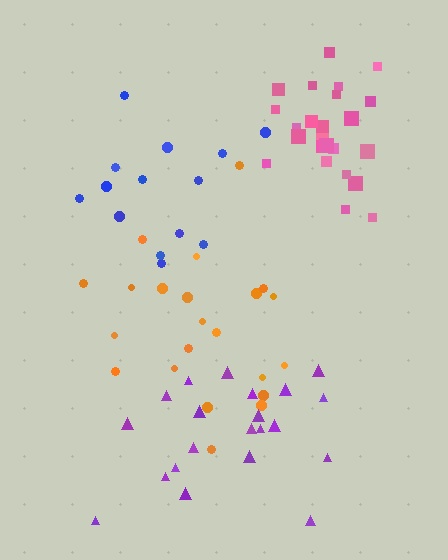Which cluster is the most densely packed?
Pink.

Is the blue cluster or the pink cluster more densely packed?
Pink.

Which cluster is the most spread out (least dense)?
Blue.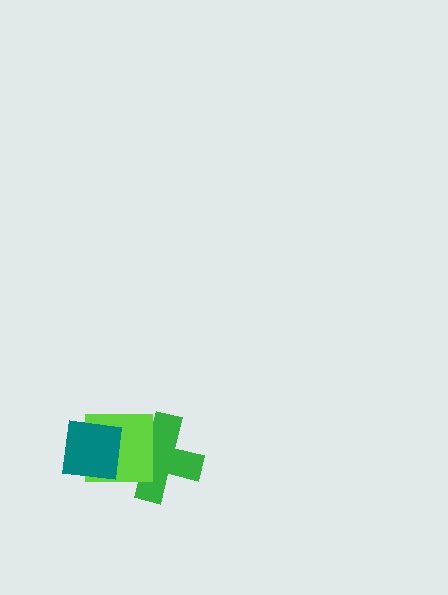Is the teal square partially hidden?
No, no other shape covers it.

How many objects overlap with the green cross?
2 objects overlap with the green cross.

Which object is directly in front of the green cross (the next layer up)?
The lime square is directly in front of the green cross.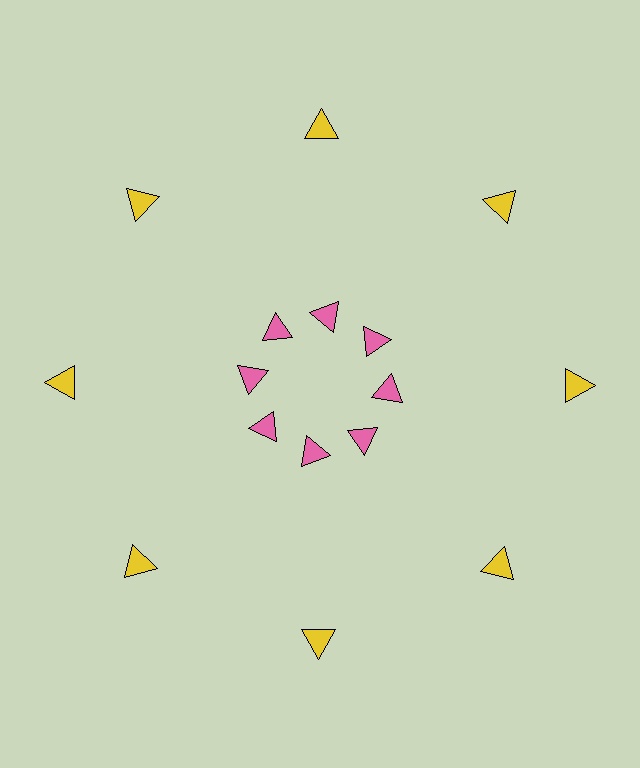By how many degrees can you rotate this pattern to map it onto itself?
The pattern maps onto itself every 45 degrees of rotation.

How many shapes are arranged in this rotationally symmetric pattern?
There are 16 shapes, arranged in 8 groups of 2.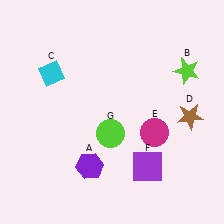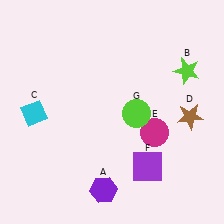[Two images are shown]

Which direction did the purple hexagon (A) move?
The purple hexagon (A) moved down.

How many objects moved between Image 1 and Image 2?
3 objects moved between the two images.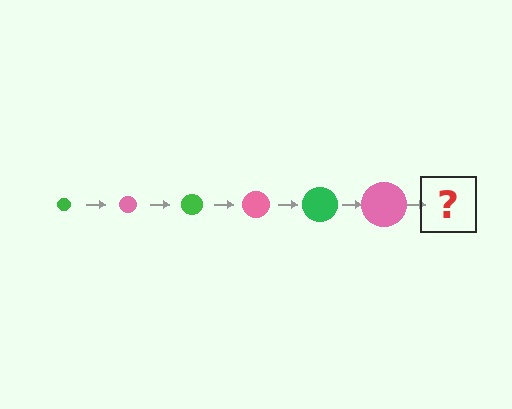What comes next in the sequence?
The next element should be a green circle, larger than the previous one.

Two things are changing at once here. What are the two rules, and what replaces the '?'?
The two rules are that the circle grows larger each step and the color cycles through green and pink. The '?' should be a green circle, larger than the previous one.